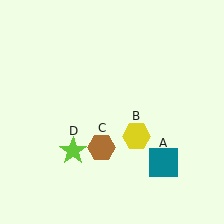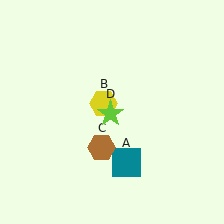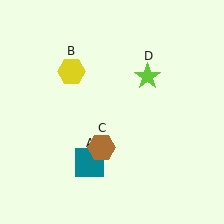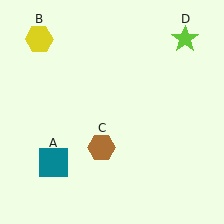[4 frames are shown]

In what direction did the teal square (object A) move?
The teal square (object A) moved left.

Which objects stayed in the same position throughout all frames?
Brown hexagon (object C) remained stationary.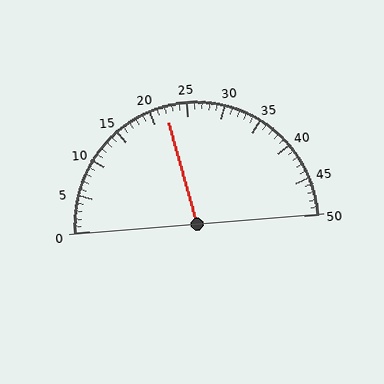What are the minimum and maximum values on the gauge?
The gauge ranges from 0 to 50.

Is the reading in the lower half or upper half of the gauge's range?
The reading is in the lower half of the range (0 to 50).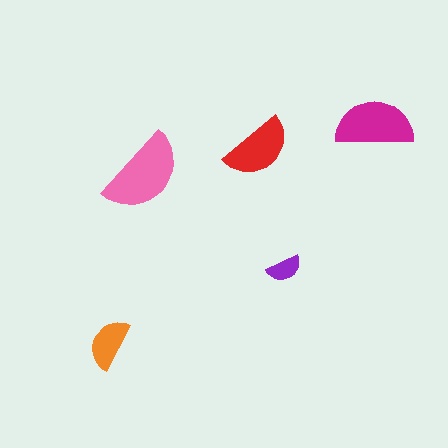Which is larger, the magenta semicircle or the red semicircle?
The magenta one.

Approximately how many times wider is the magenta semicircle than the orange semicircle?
About 1.5 times wider.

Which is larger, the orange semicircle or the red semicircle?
The red one.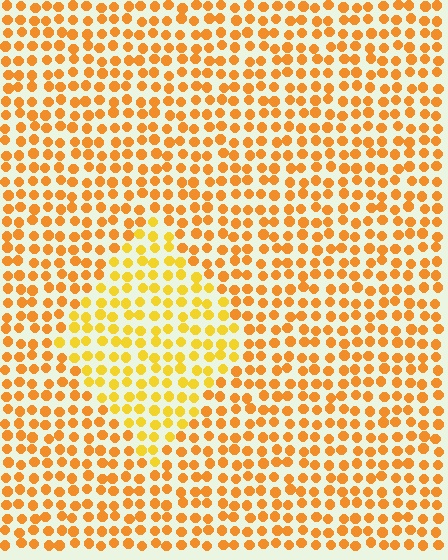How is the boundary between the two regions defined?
The boundary is defined purely by a slight shift in hue (about 21 degrees). Spacing, size, and orientation are identical on both sides.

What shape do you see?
I see a diamond.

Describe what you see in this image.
The image is filled with small orange elements in a uniform arrangement. A diamond-shaped region is visible where the elements are tinted to a slightly different hue, forming a subtle color boundary.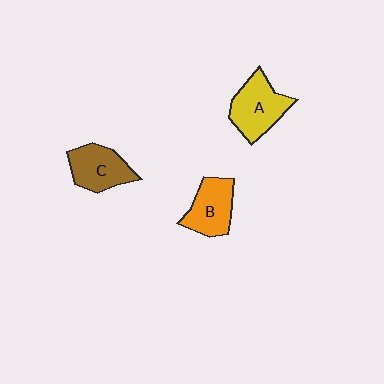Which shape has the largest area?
Shape A (yellow).